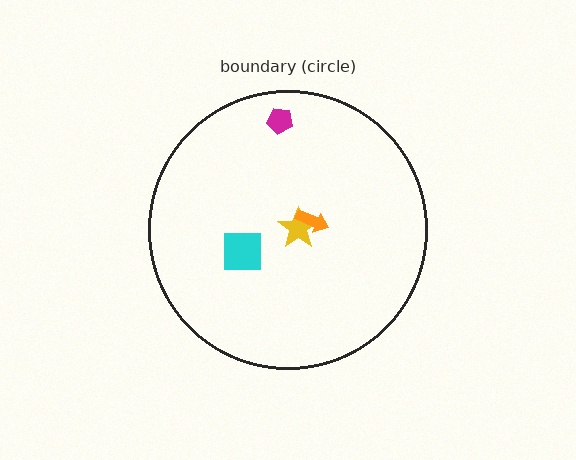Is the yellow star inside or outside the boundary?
Inside.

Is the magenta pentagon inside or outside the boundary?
Inside.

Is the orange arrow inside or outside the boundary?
Inside.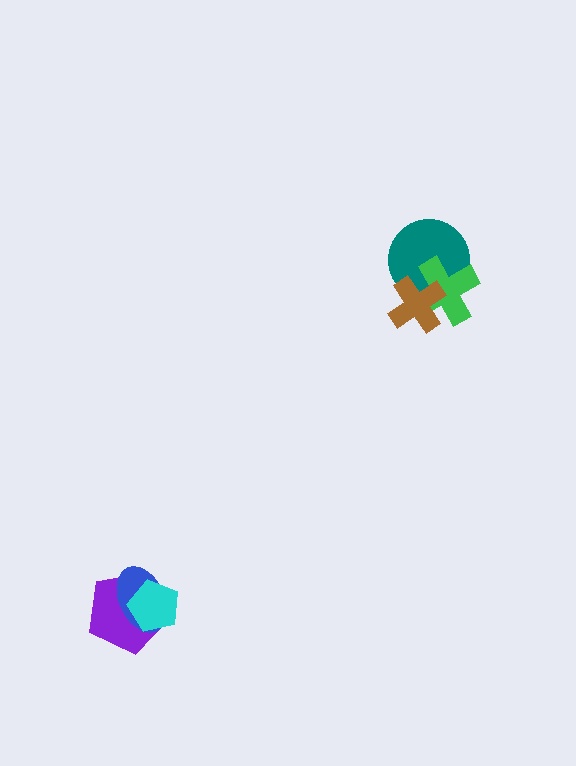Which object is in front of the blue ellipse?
The cyan pentagon is in front of the blue ellipse.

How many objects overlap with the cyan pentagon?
2 objects overlap with the cyan pentagon.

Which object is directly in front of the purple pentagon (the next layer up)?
The blue ellipse is directly in front of the purple pentagon.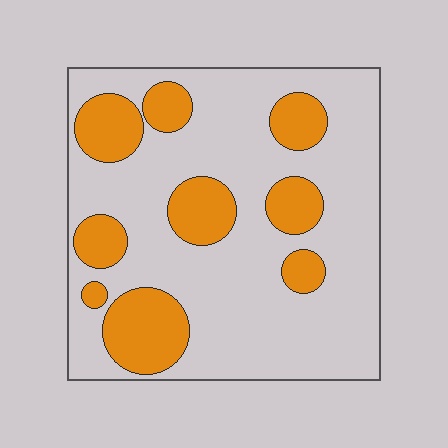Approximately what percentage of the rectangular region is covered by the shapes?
Approximately 25%.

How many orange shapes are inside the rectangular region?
9.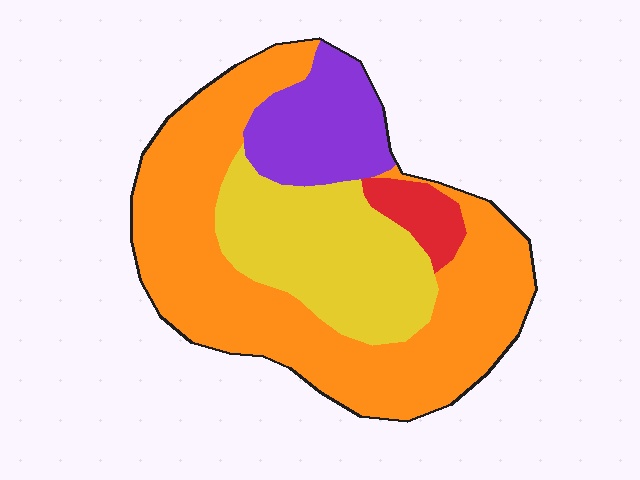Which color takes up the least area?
Red, at roughly 5%.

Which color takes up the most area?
Orange, at roughly 55%.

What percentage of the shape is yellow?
Yellow takes up about one quarter (1/4) of the shape.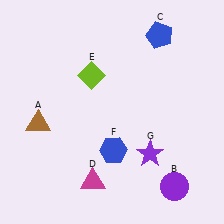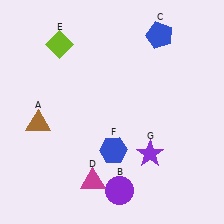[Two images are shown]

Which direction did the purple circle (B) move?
The purple circle (B) moved left.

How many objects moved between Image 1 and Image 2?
2 objects moved between the two images.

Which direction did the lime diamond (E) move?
The lime diamond (E) moved left.